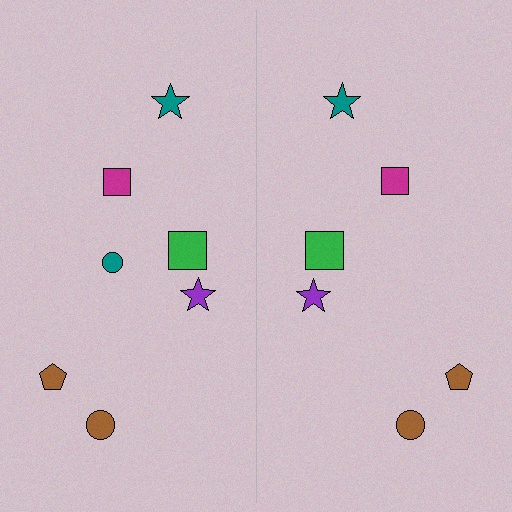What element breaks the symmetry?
A teal circle is missing from the right side.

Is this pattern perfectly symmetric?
No, the pattern is not perfectly symmetric. A teal circle is missing from the right side.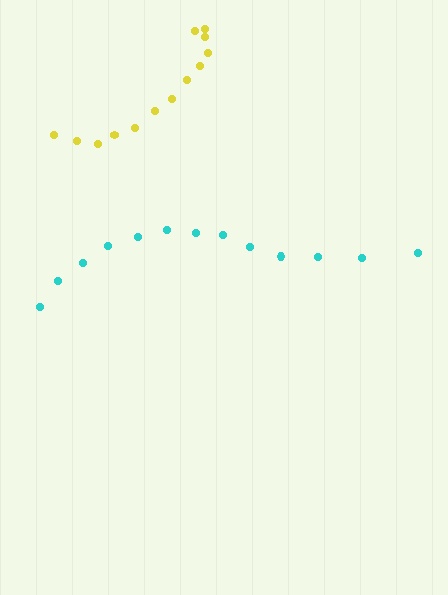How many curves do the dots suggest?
There are 2 distinct paths.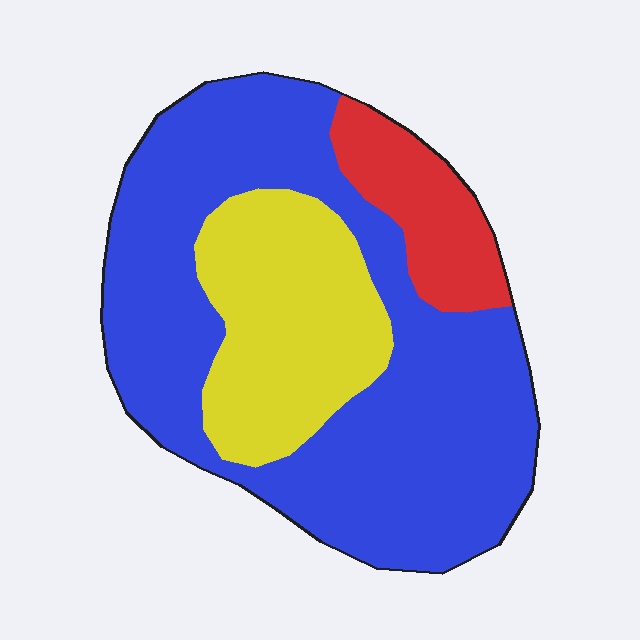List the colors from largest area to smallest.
From largest to smallest: blue, yellow, red.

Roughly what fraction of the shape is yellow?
Yellow covers roughly 25% of the shape.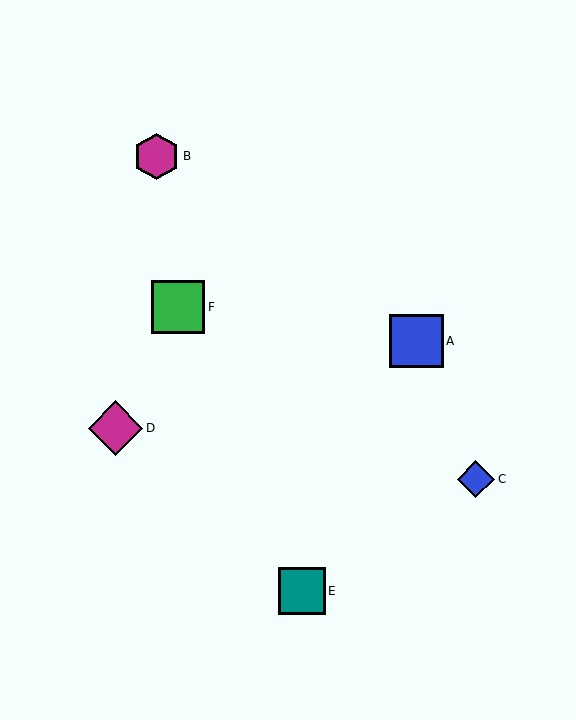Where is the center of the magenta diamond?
The center of the magenta diamond is at (115, 428).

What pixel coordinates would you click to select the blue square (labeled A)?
Click at (416, 341) to select the blue square A.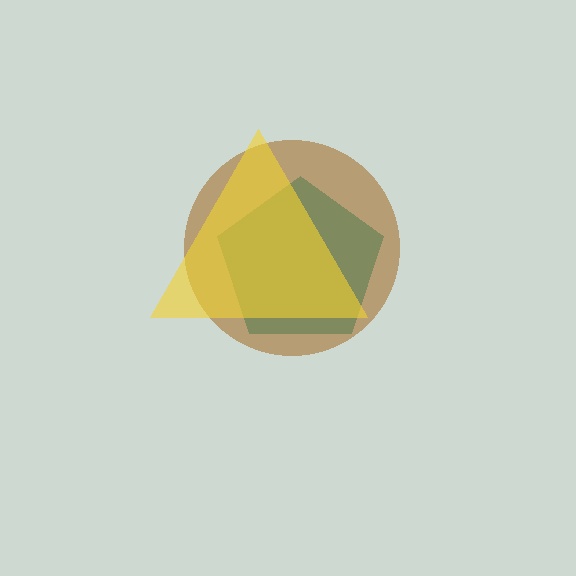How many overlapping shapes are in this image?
There are 3 overlapping shapes in the image.